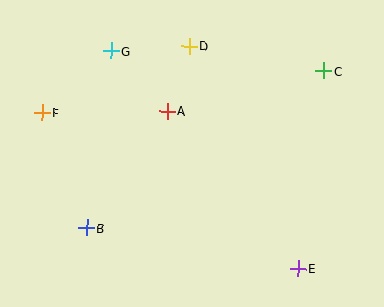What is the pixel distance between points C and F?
The distance between C and F is 285 pixels.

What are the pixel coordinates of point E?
Point E is at (298, 268).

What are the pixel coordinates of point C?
Point C is at (324, 71).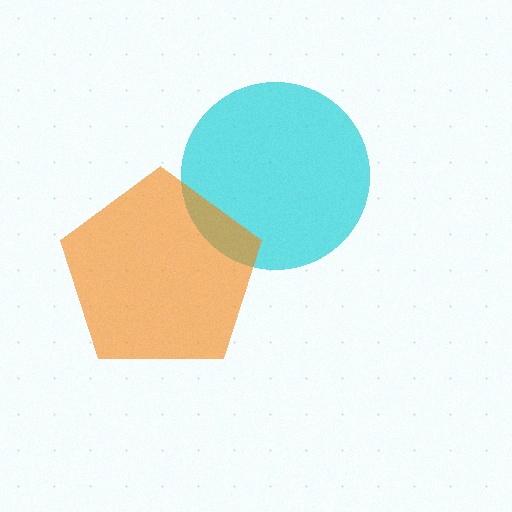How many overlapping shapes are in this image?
There are 2 overlapping shapes in the image.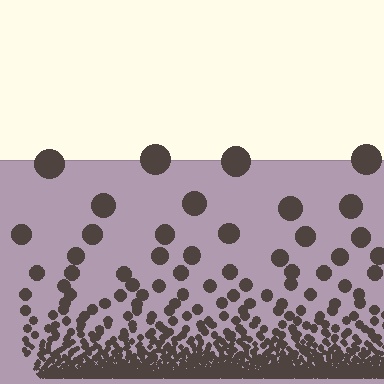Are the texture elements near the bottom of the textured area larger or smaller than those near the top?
Smaller. The gradient is inverted — elements near the bottom are smaller and denser.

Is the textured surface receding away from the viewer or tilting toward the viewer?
The surface appears to tilt toward the viewer. Texture elements get larger and sparser toward the top.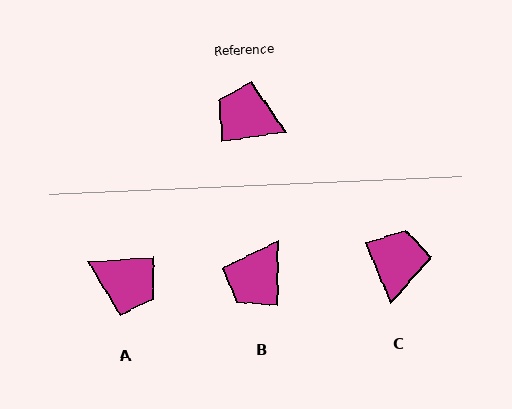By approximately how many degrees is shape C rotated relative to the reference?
Approximately 76 degrees clockwise.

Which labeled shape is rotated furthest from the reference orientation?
A, about 176 degrees away.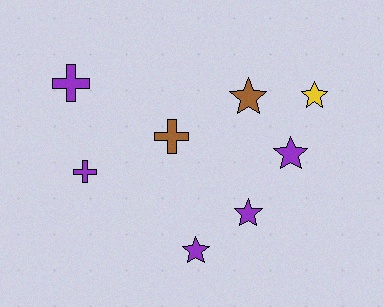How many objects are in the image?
There are 8 objects.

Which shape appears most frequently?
Star, with 5 objects.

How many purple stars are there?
There are 3 purple stars.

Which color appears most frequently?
Purple, with 5 objects.